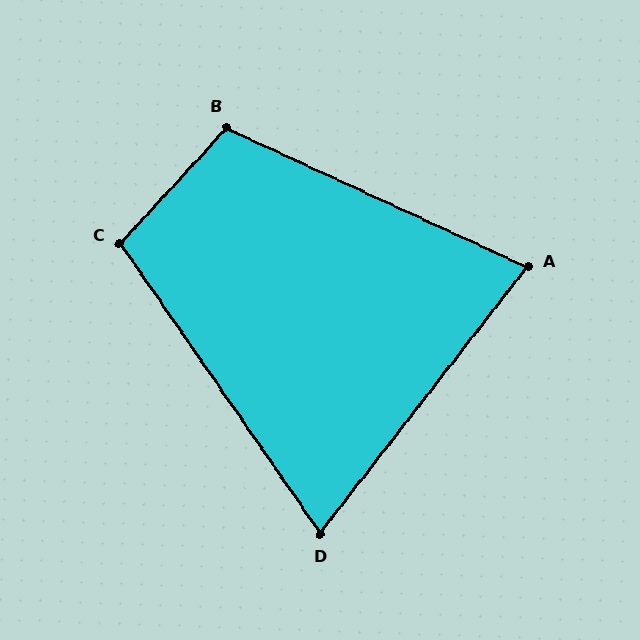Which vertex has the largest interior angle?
B, at approximately 108 degrees.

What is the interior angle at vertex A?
Approximately 77 degrees (acute).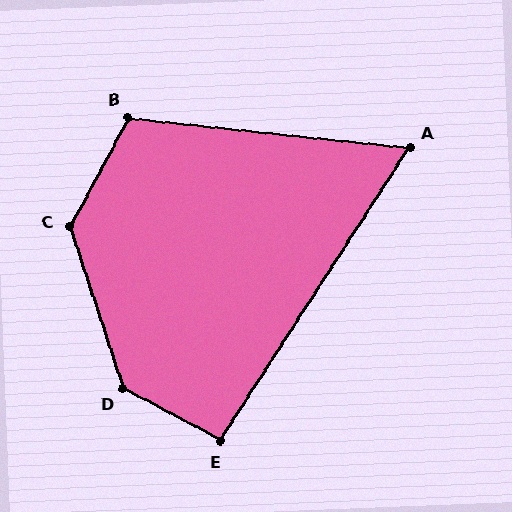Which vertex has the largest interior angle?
D, at approximately 136 degrees.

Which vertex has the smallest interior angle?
A, at approximately 63 degrees.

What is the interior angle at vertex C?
Approximately 134 degrees (obtuse).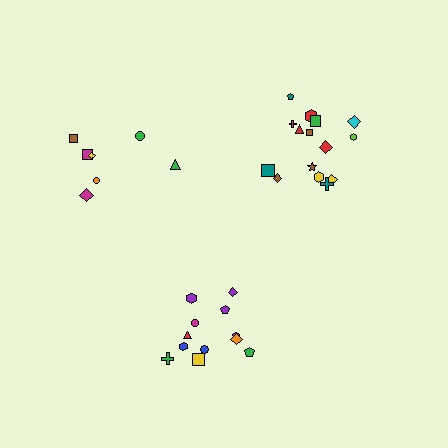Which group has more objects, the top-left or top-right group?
The top-right group.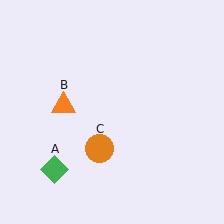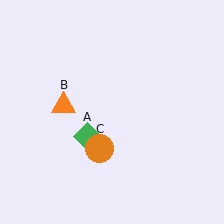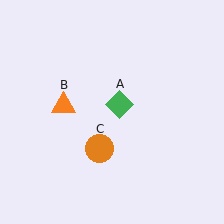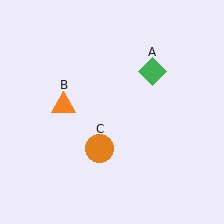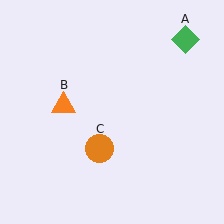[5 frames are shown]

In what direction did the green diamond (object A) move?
The green diamond (object A) moved up and to the right.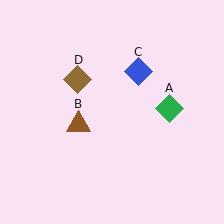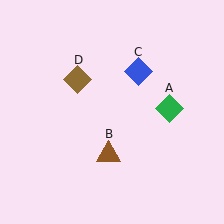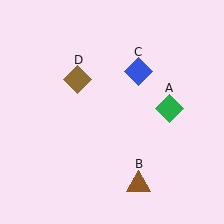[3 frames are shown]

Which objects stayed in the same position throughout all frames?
Green diamond (object A) and blue diamond (object C) and brown diamond (object D) remained stationary.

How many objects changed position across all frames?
1 object changed position: brown triangle (object B).